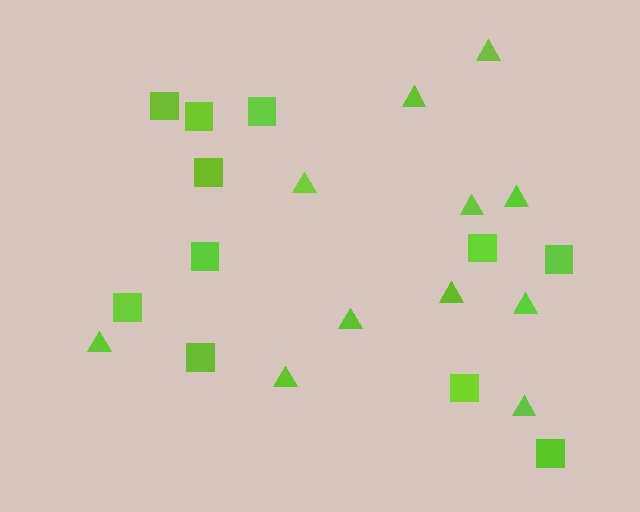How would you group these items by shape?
There are 2 groups: one group of squares (11) and one group of triangles (11).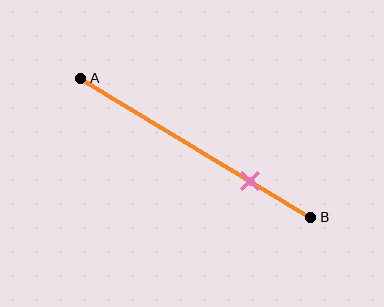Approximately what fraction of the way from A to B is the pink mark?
The pink mark is approximately 75% of the way from A to B.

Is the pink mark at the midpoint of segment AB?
No, the mark is at about 75% from A, not at the 50% midpoint.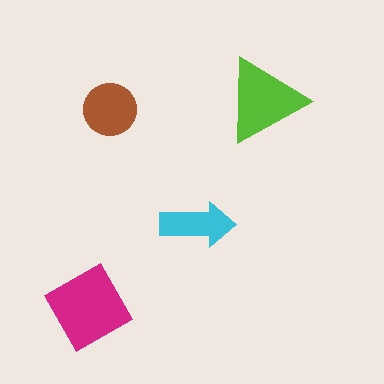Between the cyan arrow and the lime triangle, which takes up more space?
The lime triangle.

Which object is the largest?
The magenta diamond.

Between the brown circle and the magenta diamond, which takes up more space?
The magenta diamond.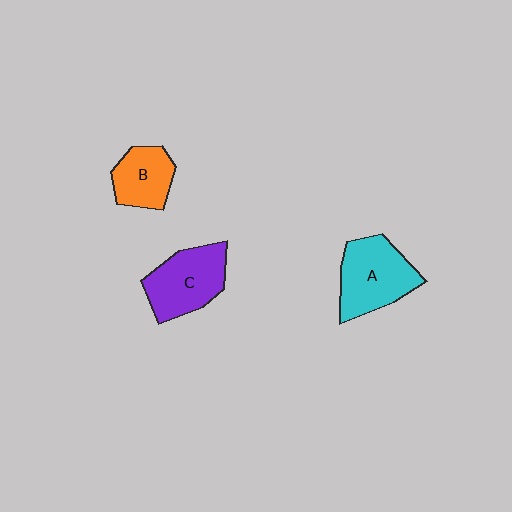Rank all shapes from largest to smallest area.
From largest to smallest: A (cyan), C (purple), B (orange).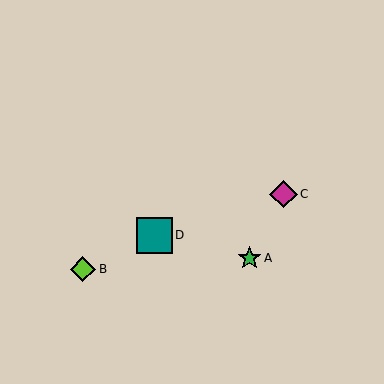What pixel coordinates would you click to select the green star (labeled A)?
Click at (250, 258) to select the green star A.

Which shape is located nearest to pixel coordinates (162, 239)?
The teal square (labeled D) at (154, 235) is nearest to that location.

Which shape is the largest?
The teal square (labeled D) is the largest.